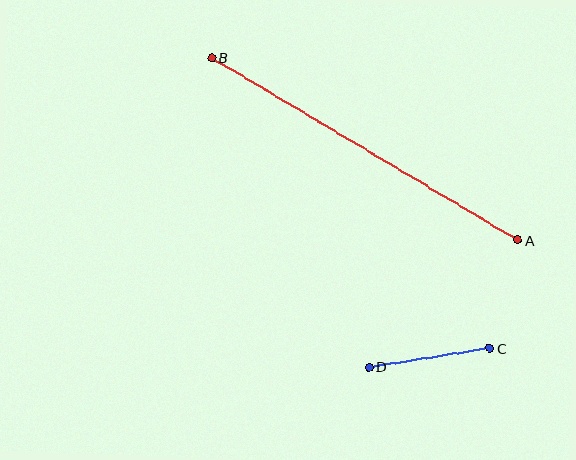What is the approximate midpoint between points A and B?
The midpoint is at approximately (365, 149) pixels.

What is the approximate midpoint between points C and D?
The midpoint is at approximately (429, 358) pixels.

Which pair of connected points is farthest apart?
Points A and B are farthest apart.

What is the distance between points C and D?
The distance is approximately 123 pixels.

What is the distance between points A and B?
The distance is approximately 356 pixels.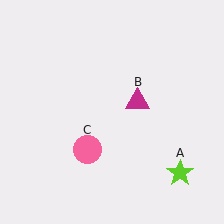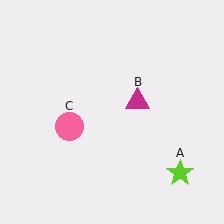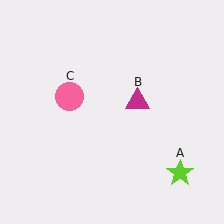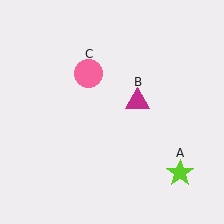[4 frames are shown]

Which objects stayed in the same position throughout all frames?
Lime star (object A) and magenta triangle (object B) remained stationary.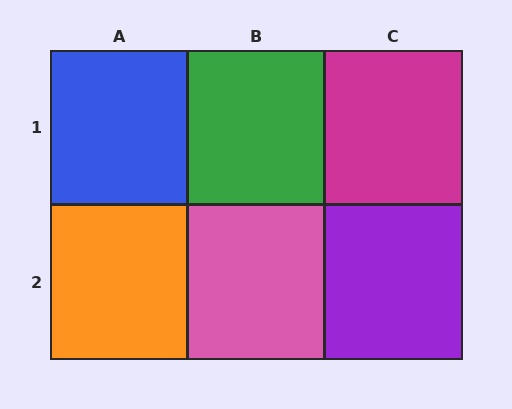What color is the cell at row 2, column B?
Pink.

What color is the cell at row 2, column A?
Orange.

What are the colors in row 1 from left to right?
Blue, green, magenta.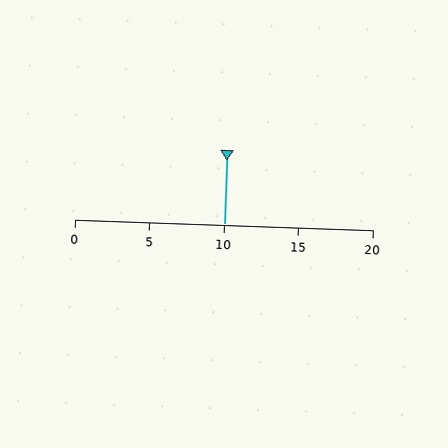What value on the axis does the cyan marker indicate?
The marker indicates approximately 10.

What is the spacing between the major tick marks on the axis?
The major ticks are spaced 5 apart.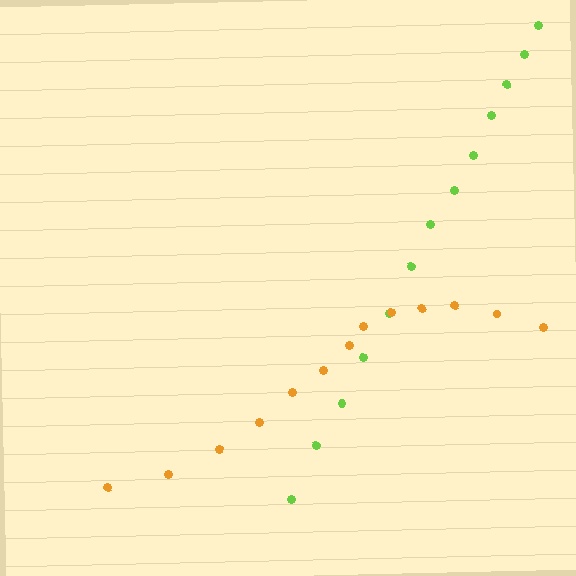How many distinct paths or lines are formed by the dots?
There are 2 distinct paths.